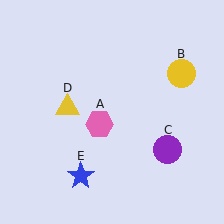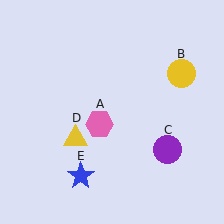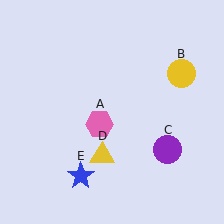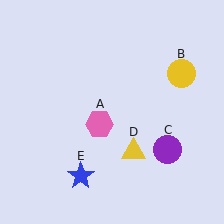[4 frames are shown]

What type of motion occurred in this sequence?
The yellow triangle (object D) rotated counterclockwise around the center of the scene.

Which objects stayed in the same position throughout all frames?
Pink hexagon (object A) and yellow circle (object B) and purple circle (object C) and blue star (object E) remained stationary.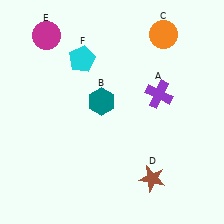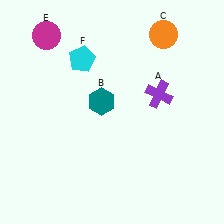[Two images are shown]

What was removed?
The brown star (D) was removed in Image 2.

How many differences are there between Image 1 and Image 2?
There is 1 difference between the two images.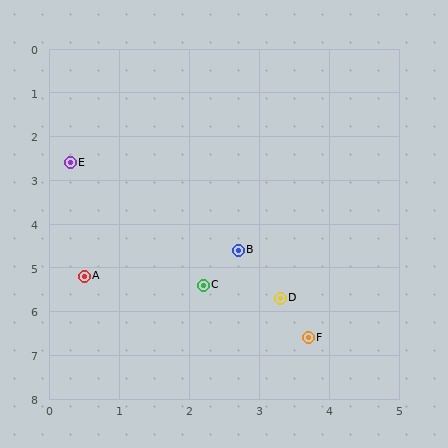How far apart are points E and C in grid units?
Points E and C are about 3.4 grid units apart.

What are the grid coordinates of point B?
Point B is at approximately (2.7, 4.6).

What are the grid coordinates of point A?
Point A is at approximately (0.5, 5.2).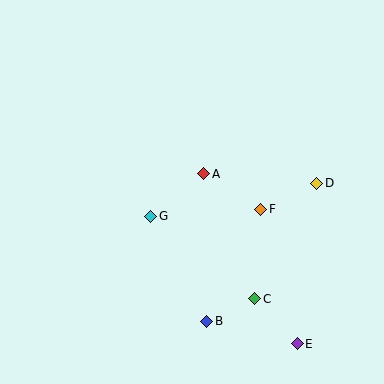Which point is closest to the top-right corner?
Point D is closest to the top-right corner.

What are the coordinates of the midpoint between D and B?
The midpoint between D and B is at (262, 252).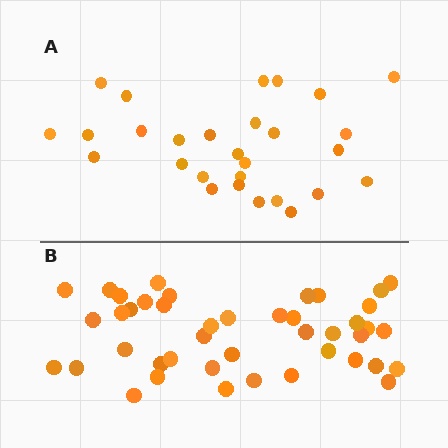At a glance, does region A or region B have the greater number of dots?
Region B (the bottom region) has more dots.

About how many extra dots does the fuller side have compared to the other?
Region B has approximately 15 more dots than region A.